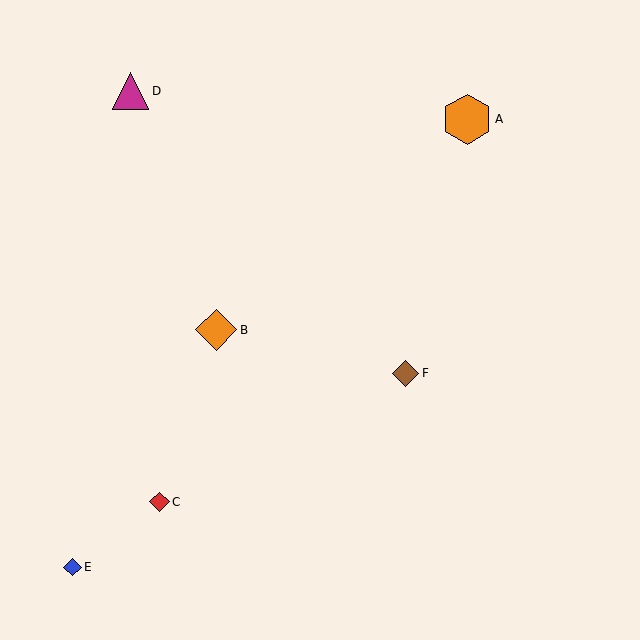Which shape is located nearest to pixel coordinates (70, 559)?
The blue diamond (labeled E) at (72, 567) is nearest to that location.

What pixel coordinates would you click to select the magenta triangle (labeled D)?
Click at (130, 91) to select the magenta triangle D.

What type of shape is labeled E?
Shape E is a blue diamond.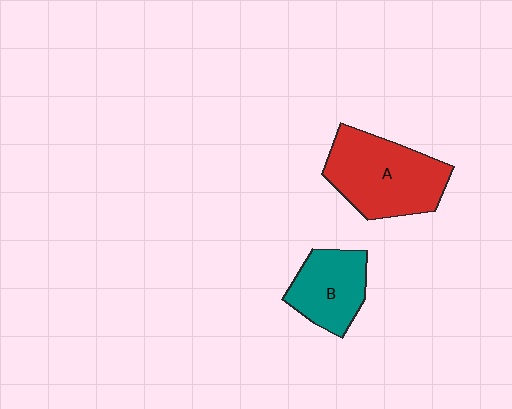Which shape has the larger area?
Shape A (red).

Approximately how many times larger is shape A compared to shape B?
Approximately 1.6 times.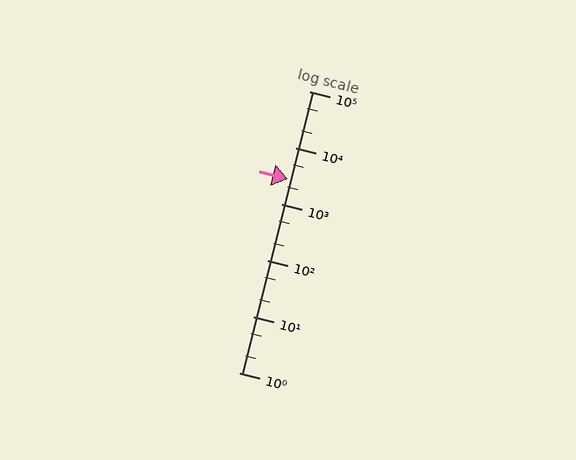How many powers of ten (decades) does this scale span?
The scale spans 5 decades, from 1 to 100000.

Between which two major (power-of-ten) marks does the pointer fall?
The pointer is between 1000 and 10000.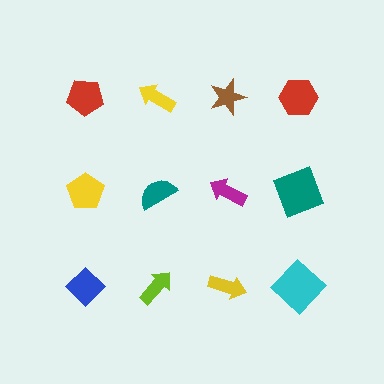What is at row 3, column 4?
A cyan diamond.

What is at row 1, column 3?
A brown star.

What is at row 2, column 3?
A magenta arrow.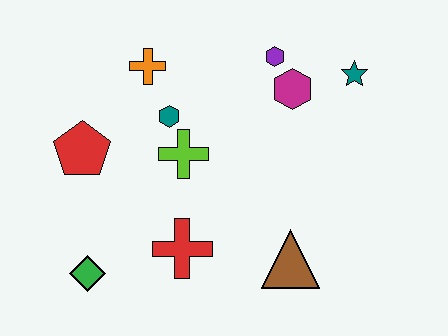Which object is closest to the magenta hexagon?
The purple hexagon is closest to the magenta hexagon.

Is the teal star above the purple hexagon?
No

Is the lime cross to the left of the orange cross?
No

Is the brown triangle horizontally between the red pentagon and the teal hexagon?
No